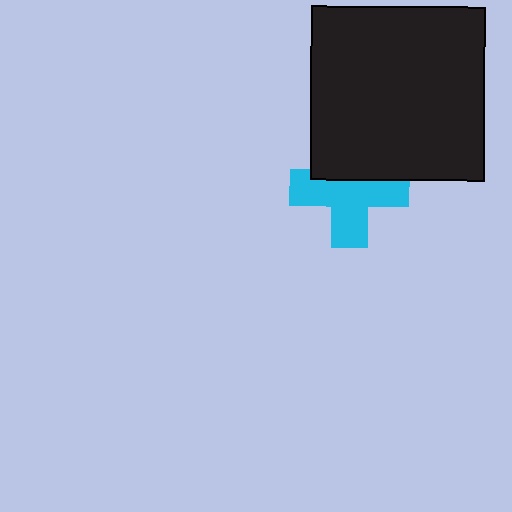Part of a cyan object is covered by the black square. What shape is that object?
It is a cross.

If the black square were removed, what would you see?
You would see the complete cyan cross.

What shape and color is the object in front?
The object in front is a black square.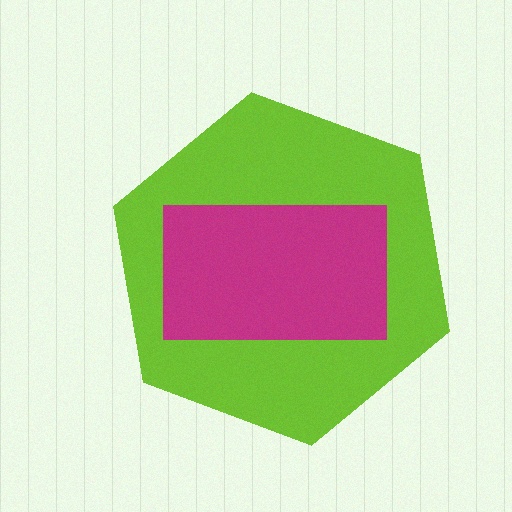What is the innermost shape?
The magenta rectangle.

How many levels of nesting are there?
2.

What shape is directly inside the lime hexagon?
The magenta rectangle.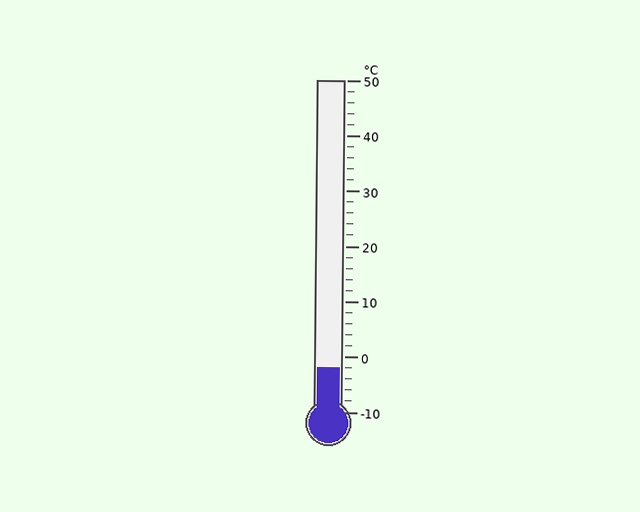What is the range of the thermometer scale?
The thermometer scale ranges from -10°C to 50°C.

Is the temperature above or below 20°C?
The temperature is below 20°C.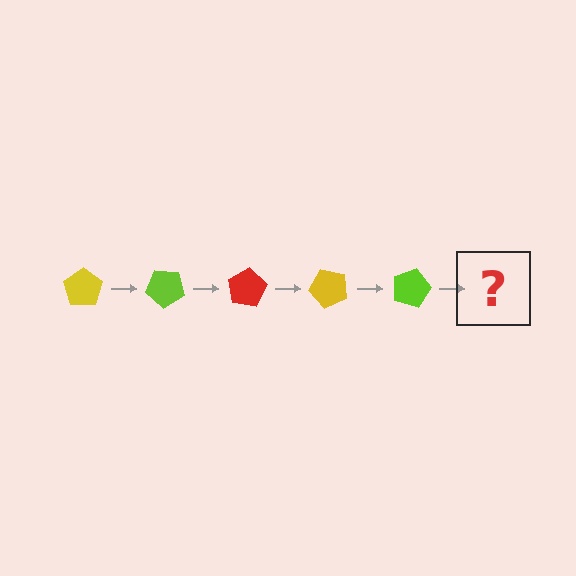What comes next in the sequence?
The next element should be a red pentagon, rotated 200 degrees from the start.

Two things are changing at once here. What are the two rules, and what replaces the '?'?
The two rules are that it rotates 40 degrees each step and the color cycles through yellow, lime, and red. The '?' should be a red pentagon, rotated 200 degrees from the start.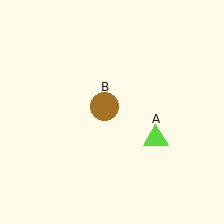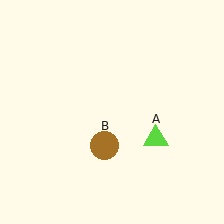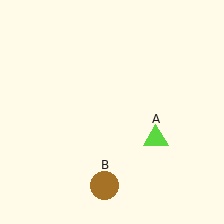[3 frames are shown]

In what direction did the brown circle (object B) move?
The brown circle (object B) moved down.